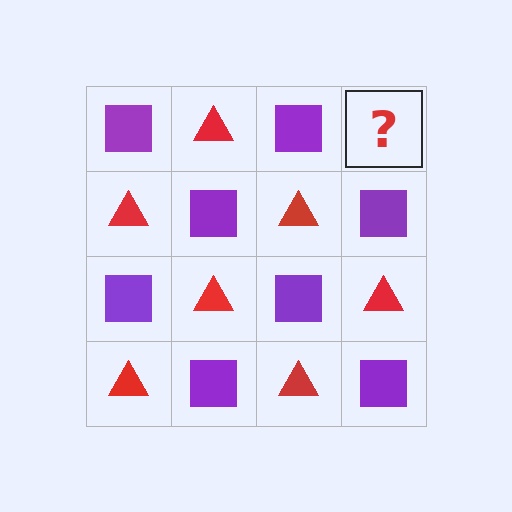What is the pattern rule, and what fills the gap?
The rule is that it alternates purple square and red triangle in a checkerboard pattern. The gap should be filled with a red triangle.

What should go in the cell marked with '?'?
The missing cell should contain a red triangle.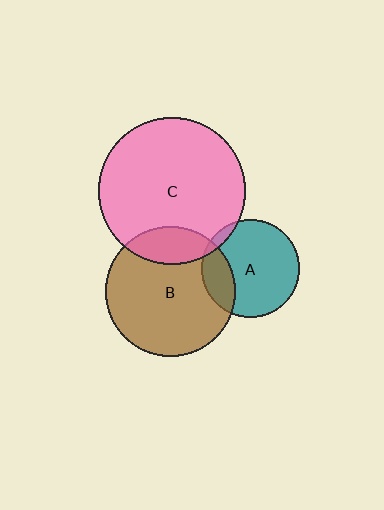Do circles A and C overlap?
Yes.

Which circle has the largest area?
Circle C (pink).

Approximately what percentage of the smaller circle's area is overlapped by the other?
Approximately 5%.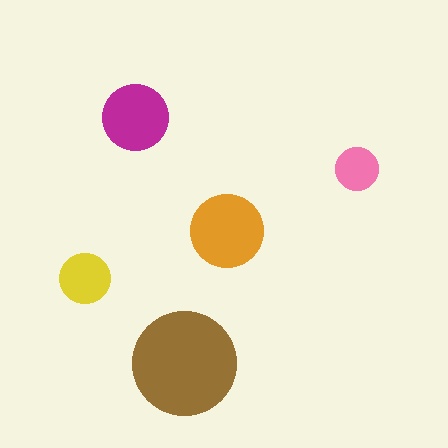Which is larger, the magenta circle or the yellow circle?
The magenta one.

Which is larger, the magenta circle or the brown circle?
The brown one.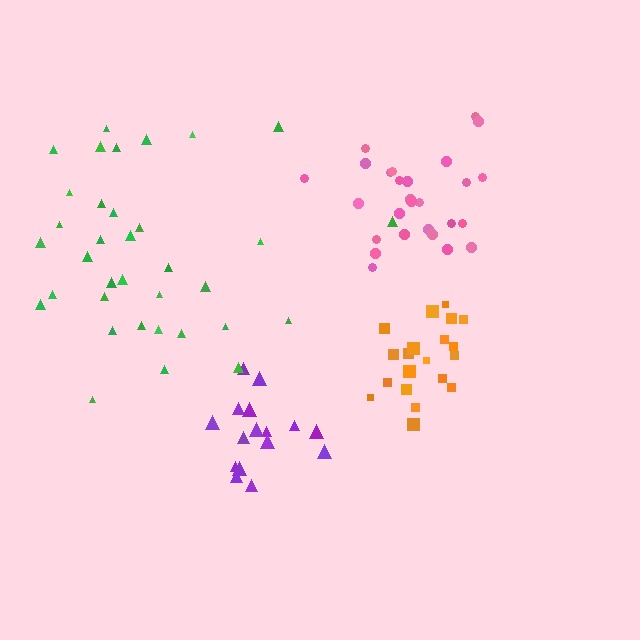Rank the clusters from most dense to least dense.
orange, purple, pink, green.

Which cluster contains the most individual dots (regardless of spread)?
Green (35).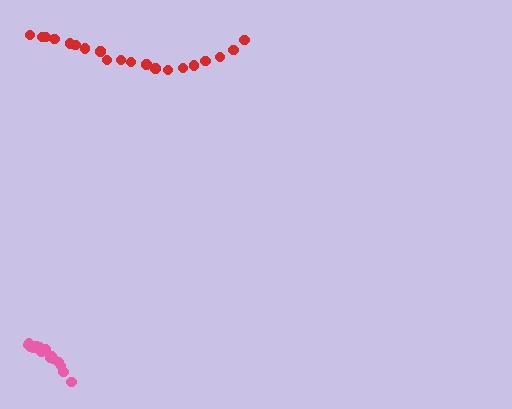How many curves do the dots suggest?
There are 2 distinct paths.